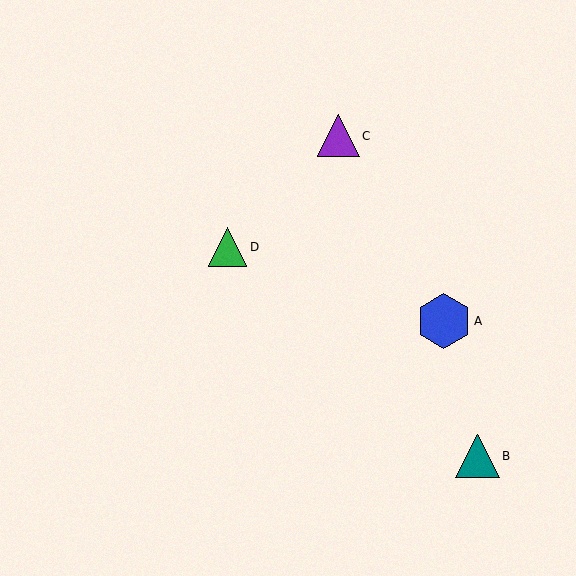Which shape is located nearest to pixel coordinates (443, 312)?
The blue hexagon (labeled A) at (444, 321) is nearest to that location.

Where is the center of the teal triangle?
The center of the teal triangle is at (477, 456).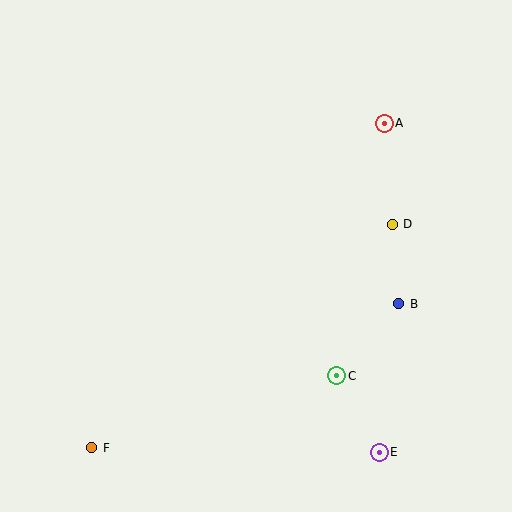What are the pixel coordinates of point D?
Point D is at (392, 224).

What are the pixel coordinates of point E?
Point E is at (379, 452).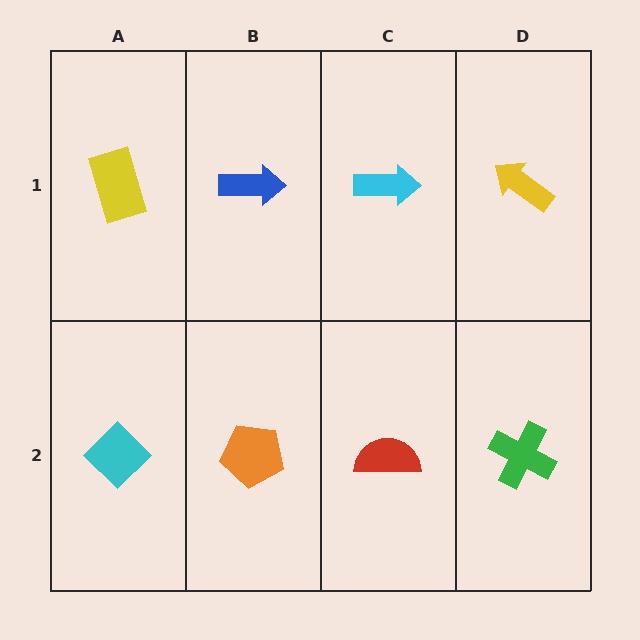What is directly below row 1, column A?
A cyan diamond.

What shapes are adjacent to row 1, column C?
A red semicircle (row 2, column C), a blue arrow (row 1, column B), a yellow arrow (row 1, column D).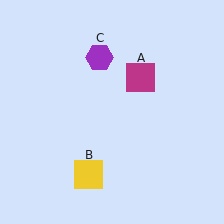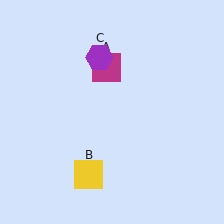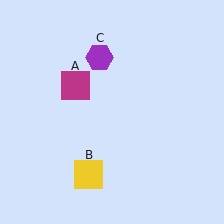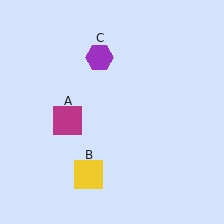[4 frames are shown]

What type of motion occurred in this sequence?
The magenta square (object A) rotated counterclockwise around the center of the scene.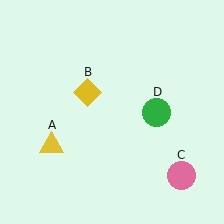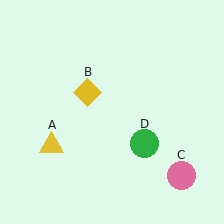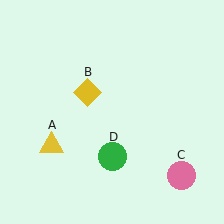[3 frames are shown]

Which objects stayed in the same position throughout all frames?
Yellow triangle (object A) and yellow diamond (object B) and pink circle (object C) remained stationary.